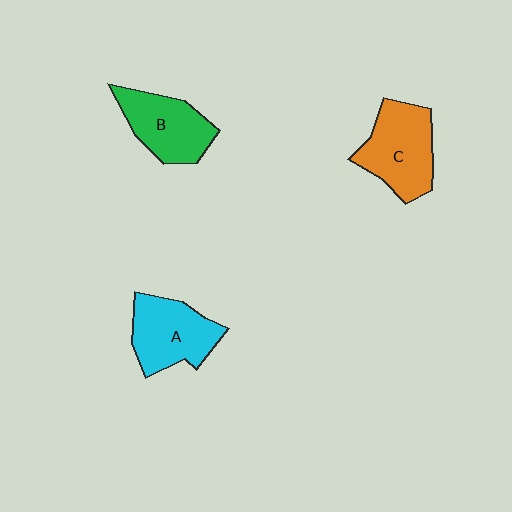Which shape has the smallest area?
Shape B (green).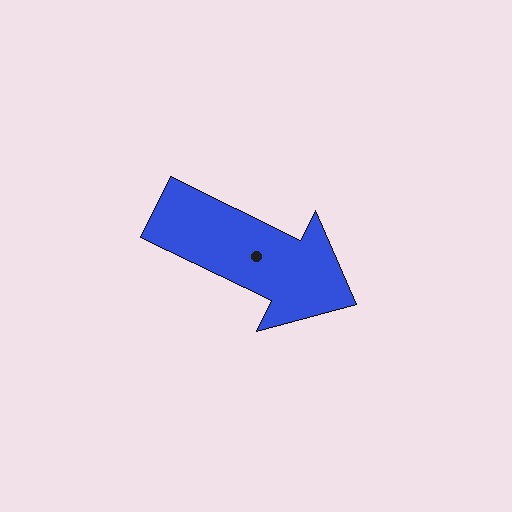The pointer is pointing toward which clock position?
Roughly 4 o'clock.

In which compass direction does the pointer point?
Southeast.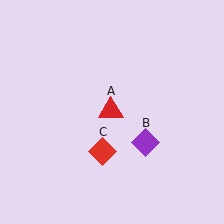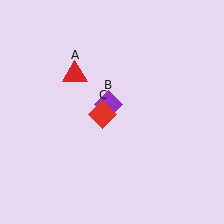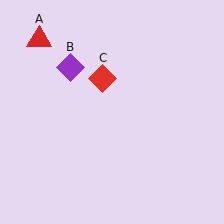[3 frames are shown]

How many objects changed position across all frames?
3 objects changed position: red triangle (object A), purple diamond (object B), red diamond (object C).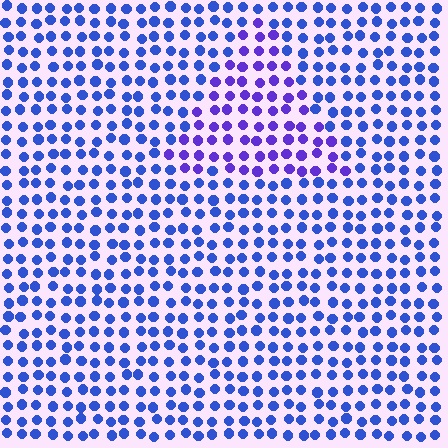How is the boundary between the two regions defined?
The boundary is defined purely by a slight shift in hue (about 31 degrees). Spacing, size, and orientation are identical on both sides.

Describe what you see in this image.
The image is filled with small blue elements in a uniform arrangement. A triangle-shaped region is visible where the elements are tinted to a slightly different hue, forming a subtle color boundary.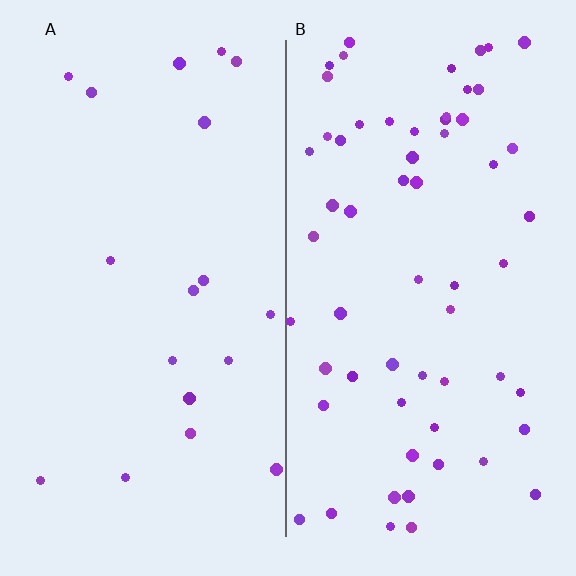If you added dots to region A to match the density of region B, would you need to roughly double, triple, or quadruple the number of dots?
Approximately triple.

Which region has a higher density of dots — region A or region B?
B (the right).